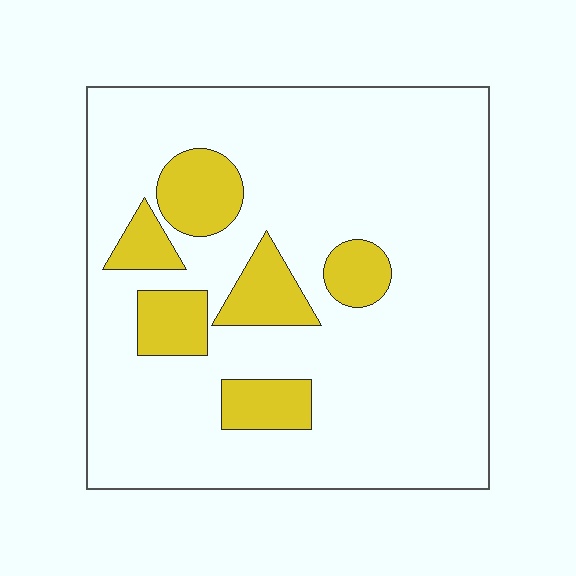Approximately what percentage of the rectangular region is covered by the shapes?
Approximately 15%.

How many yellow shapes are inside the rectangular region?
6.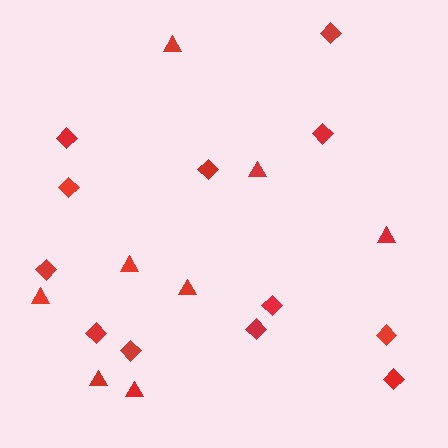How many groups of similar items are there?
There are 2 groups: one group of triangles (8) and one group of diamonds (12).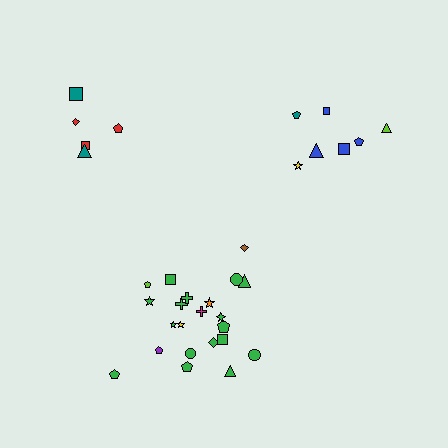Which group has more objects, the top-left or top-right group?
The top-right group.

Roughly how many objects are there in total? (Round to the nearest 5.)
Roughly 35 objects in total.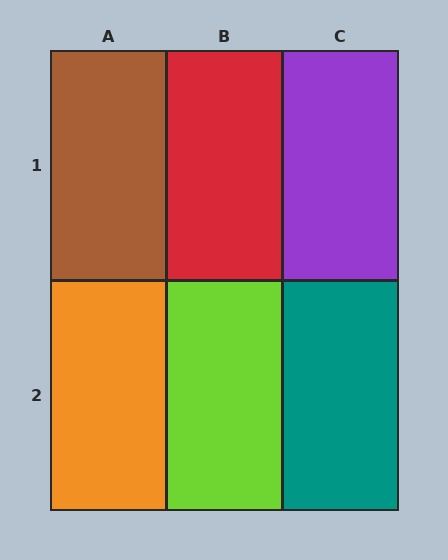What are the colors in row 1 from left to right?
Brown, red, purple.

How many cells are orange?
1 cell is orange.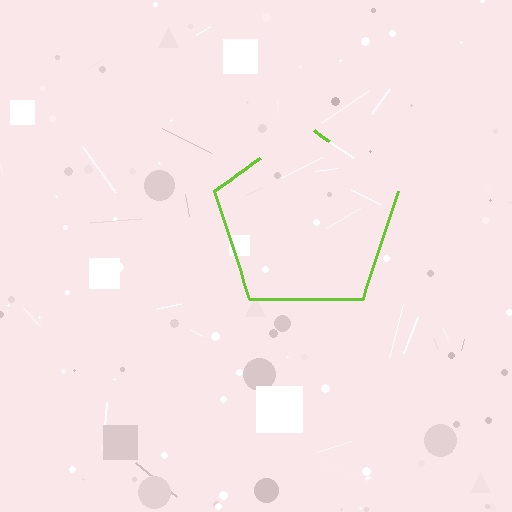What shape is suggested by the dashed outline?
The dashed outline suggests a pentagon.